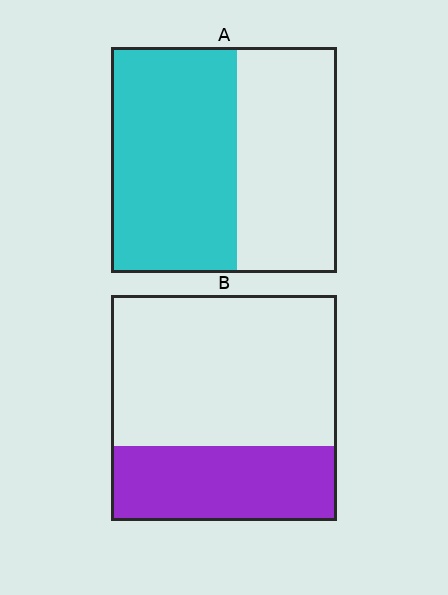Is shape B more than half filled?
No.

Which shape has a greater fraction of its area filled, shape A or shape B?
Shape A.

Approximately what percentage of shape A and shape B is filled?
A is approximately 55% and B is approximately 35%.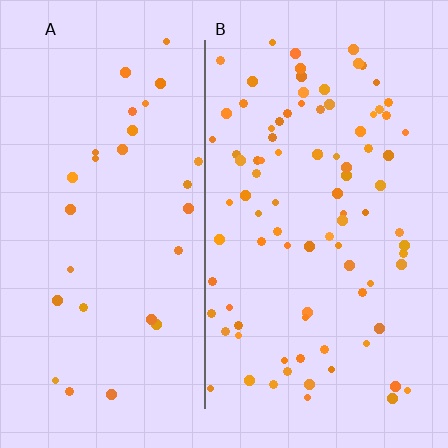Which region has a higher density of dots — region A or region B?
B (the right).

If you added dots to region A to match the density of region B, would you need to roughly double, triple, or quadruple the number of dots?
Approximately triple.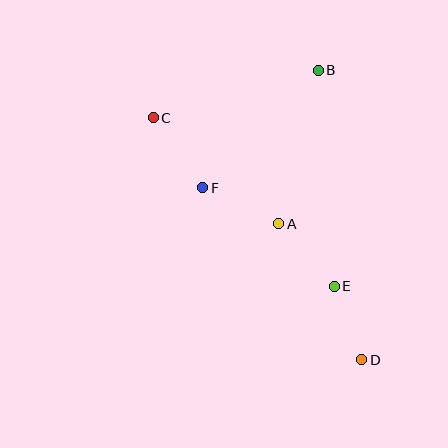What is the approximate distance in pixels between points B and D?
The distance between B and D is approximately 293 pixels.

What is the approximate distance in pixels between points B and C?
The distance between B and C is approximately 172 pixels.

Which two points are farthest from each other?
Points C and D are farthest from each other.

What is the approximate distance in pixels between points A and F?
The distance between A and F is approximately 84 pixels.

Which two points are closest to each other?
Points D and E are closest to each other.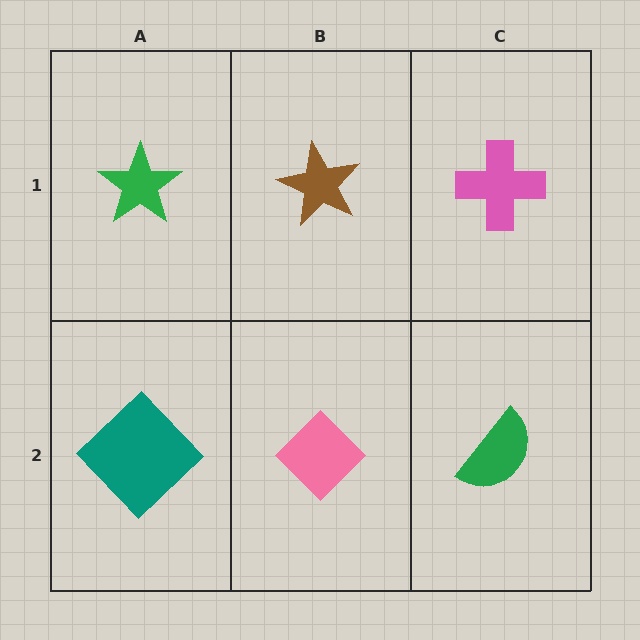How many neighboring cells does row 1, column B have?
3.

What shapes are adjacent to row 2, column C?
A pink cross (row 1, column C), a pink diamond (row 2, column B).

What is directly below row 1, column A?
A teal diamond.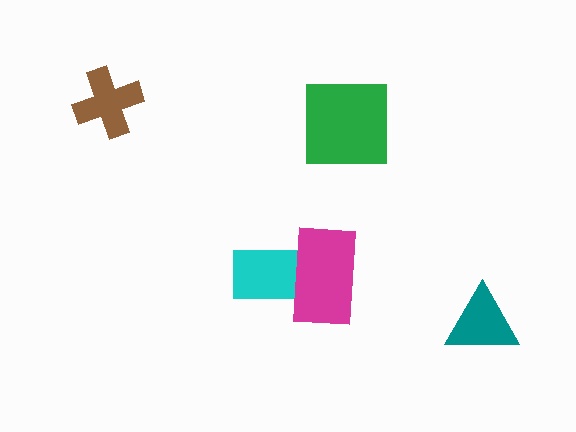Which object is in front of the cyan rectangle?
The magenta rectangle is in front of the cyan rectangle.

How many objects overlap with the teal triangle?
0 objects overlap with the teal triangle.